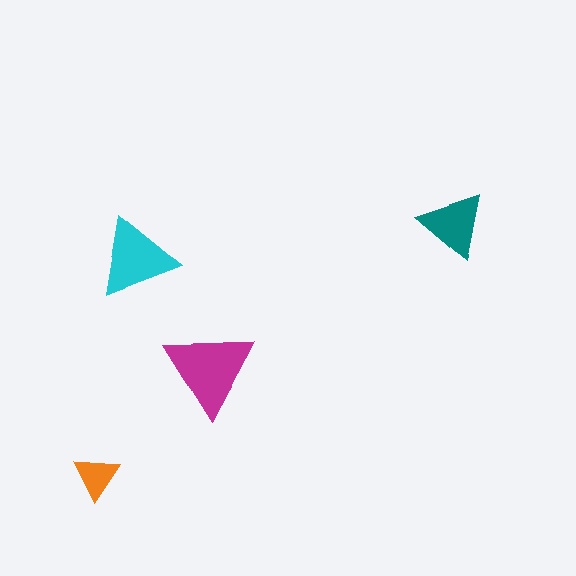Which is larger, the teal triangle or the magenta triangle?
The magenta one.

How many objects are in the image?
There are 4 objects in the image.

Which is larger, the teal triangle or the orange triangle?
The teal one.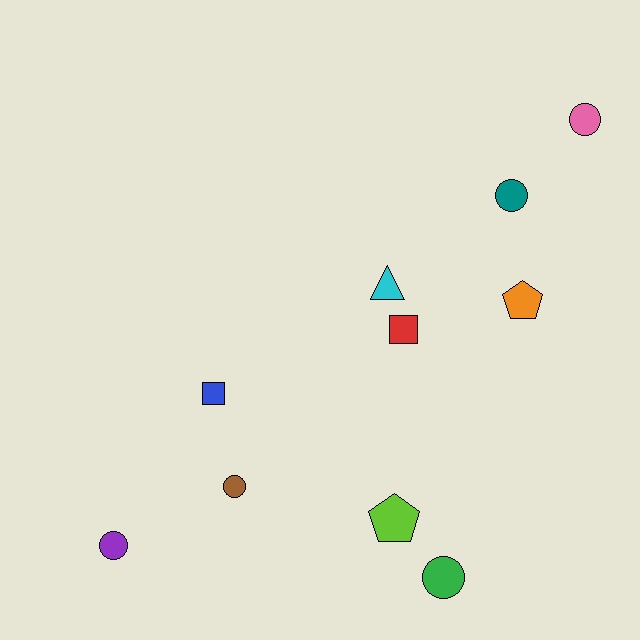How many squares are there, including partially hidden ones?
There are 2 squares.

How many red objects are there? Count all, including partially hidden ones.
There is 1 red object.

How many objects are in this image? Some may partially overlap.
There are 10 objects.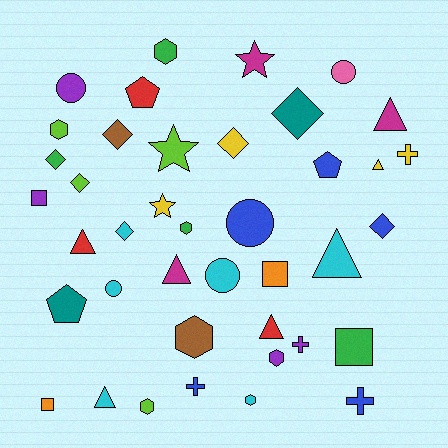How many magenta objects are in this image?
There are 3 magenta objects.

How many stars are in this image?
There are 3 stars.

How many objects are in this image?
There are 40 objects.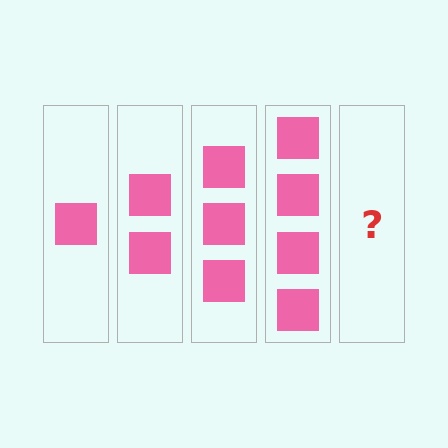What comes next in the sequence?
The next element should be 5 squares.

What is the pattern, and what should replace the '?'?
The pattern is that each step adds one more square. The '?' should be 5 squares.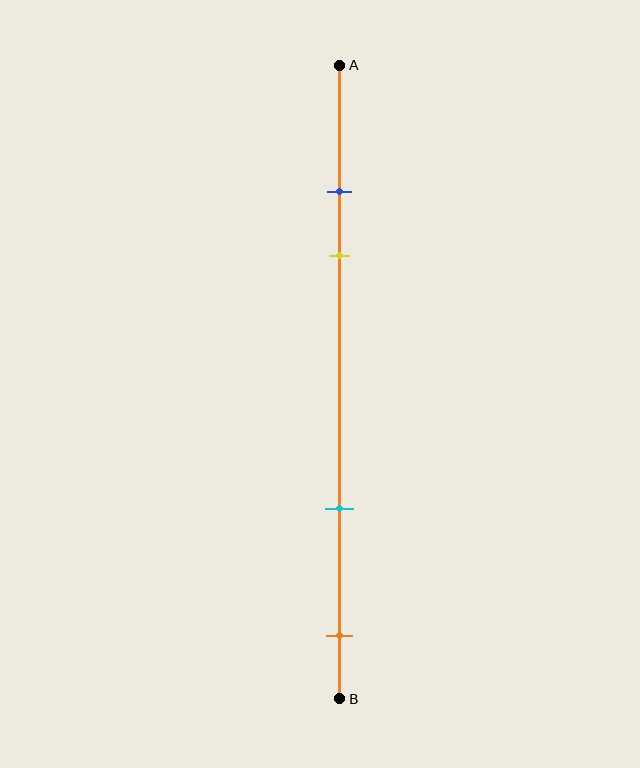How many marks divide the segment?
There are 4 marks dividing the segment.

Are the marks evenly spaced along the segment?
No, the marks are not evenly spaced.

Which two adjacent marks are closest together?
The blue and yellow marks are the closest adjacent pair.